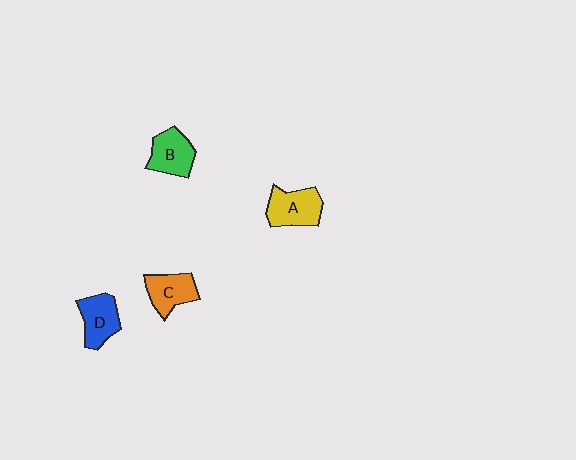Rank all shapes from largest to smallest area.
From largest to smallest: A (yellow), B (green), D (blue), C (orange).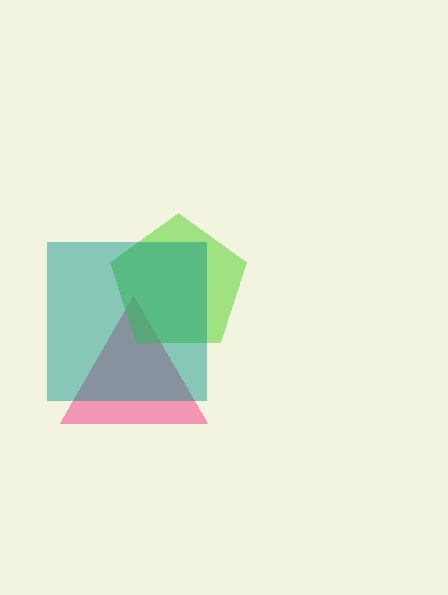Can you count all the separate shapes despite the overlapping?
Yes, there are 3 separate shapes.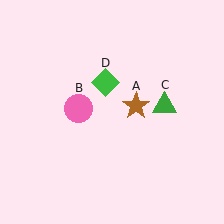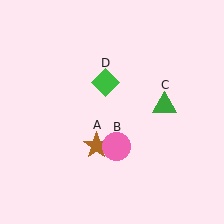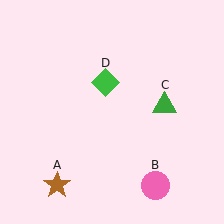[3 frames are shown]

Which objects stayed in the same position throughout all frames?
Green triangle (object C) and green diamond (object D) remained stationary.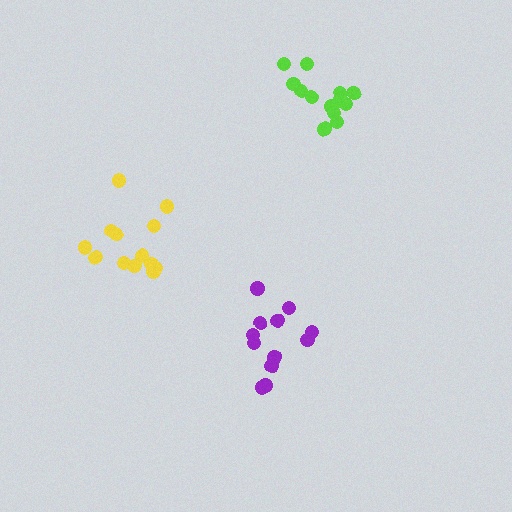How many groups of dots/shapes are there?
There are 3 groups.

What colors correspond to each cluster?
The clusters are colored: purple, lime, yellow.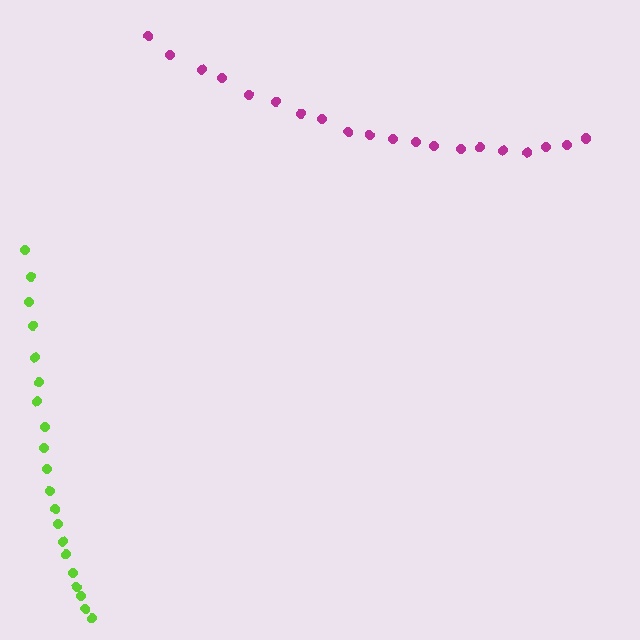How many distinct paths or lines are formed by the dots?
There are 2 distinct paths.